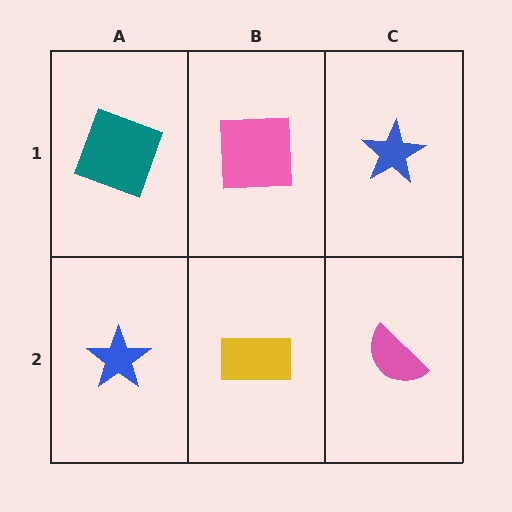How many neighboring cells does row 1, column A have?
2.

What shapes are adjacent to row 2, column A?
A teal square (row 1, column A), a yellow rectangle (row 2, column B).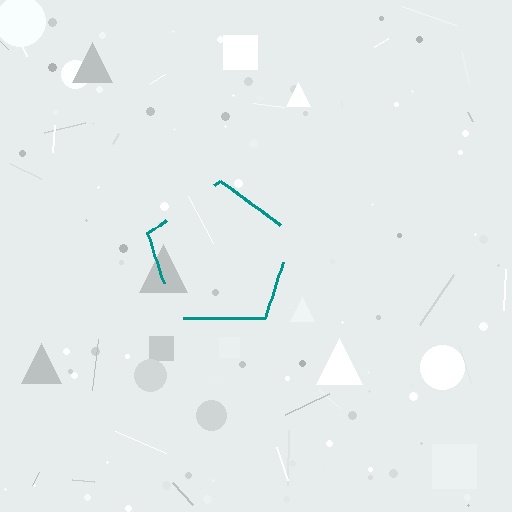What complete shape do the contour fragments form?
The contour fragments form a pentagon.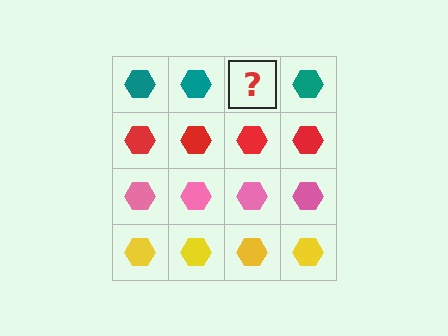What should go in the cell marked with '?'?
The missing cell should contain a teal hexagon.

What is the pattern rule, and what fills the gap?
The rule is that each row has a consistent color. The gap should be filled with a teal hexagon.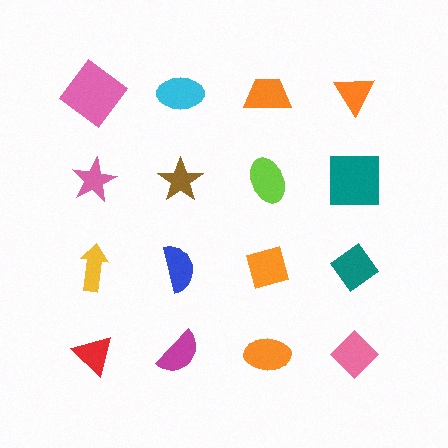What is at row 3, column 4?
A teal diamond.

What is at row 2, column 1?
A pink star.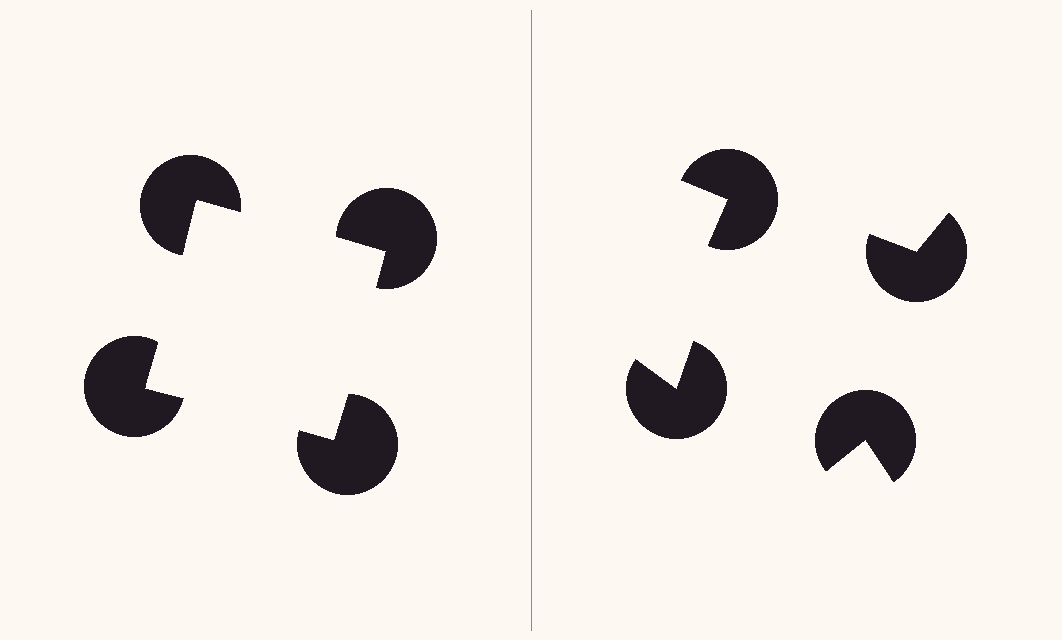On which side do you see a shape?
An illusory square appears on the left side. On the right side the wedge cuts are rotated, so no coherent shape forms.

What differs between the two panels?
The pac-man discs are positioned identically on both sides; only the wedge orientations differ. On the left they align to a square; on the right they are misaligned.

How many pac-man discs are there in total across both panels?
8 — 4 on each side.